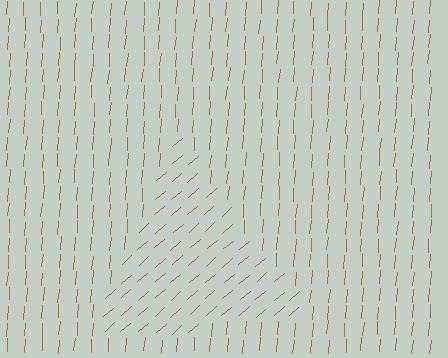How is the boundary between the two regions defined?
The boundary is defined purely by a change in line orientation (approximately 45 degrees difference). All lines are the same color and thickness.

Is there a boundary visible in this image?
Yes, there is a texture boundary formed by a change in line orientation.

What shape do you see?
I see a triangle.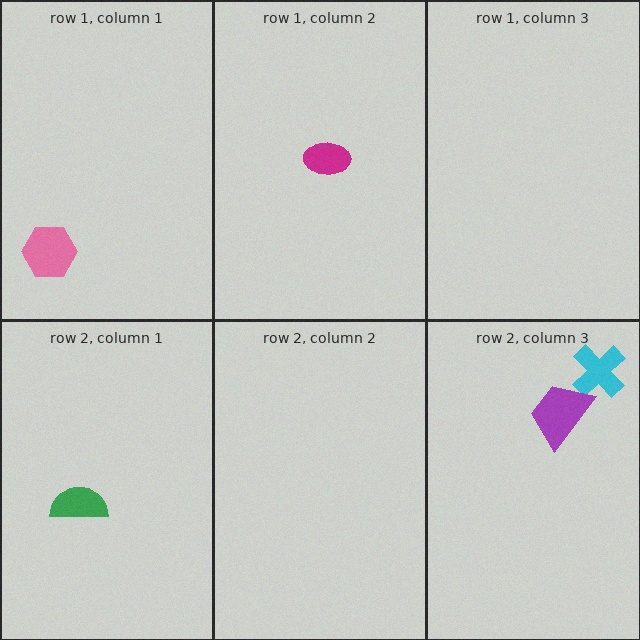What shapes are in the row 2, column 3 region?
The cyan cross, the purple trapezoid.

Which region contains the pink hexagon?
The row 1, column 1 region.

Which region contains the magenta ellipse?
The row 1, column 2 region.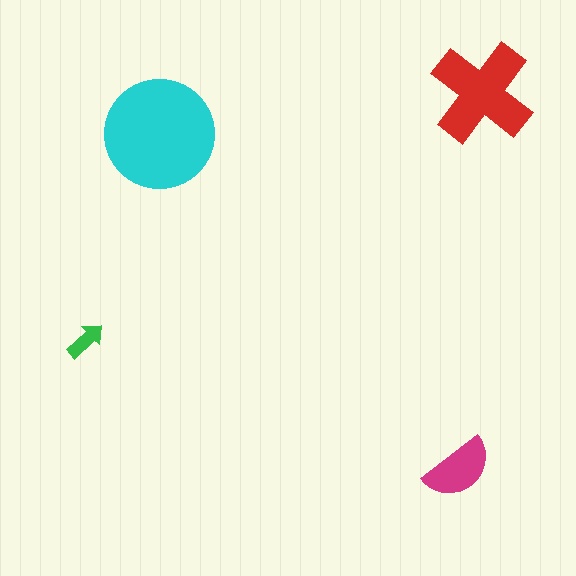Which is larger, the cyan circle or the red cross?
The cyan circle.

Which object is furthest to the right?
The red cross is rightmost.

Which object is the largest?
The cyan circle.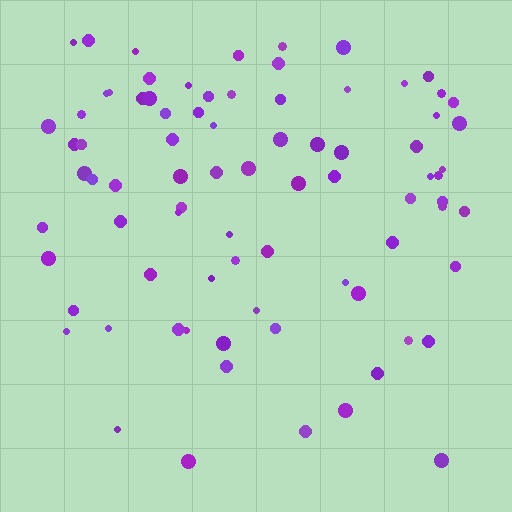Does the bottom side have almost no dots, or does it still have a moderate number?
Still a moderate number, just noticeably fewer than the top.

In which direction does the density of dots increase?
From bottom to top, with the top side densest.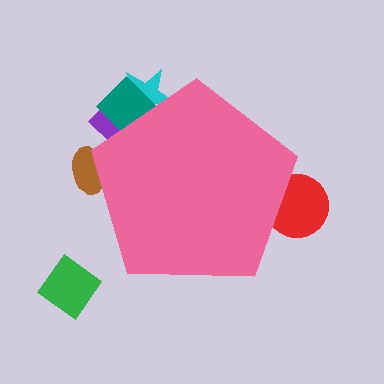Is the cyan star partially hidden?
Yes, the cyan star is partially hidden behind the pink pentagon.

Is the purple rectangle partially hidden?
Yes, the purple rectangle is partially hidden behind the pink pentagon.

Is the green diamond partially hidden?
No, the green diamond is fully visible.